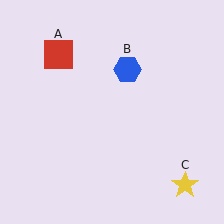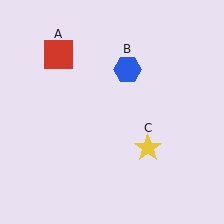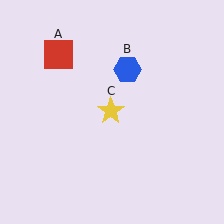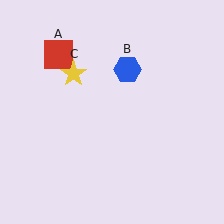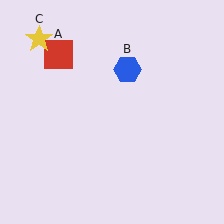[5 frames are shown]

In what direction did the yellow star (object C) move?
The yellow star (object C) moved up and to the left.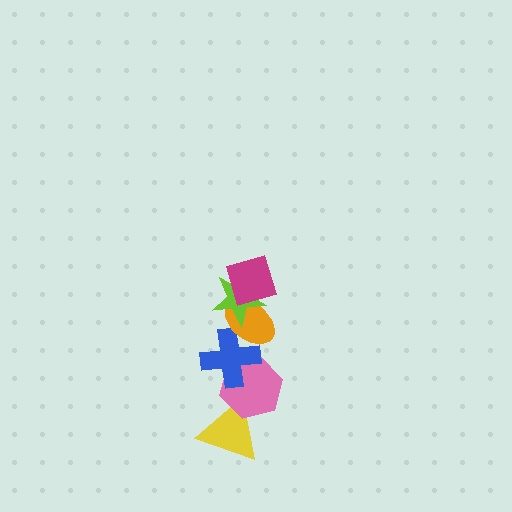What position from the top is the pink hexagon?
The pink hexagon is 5th from the top.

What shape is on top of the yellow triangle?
The pink hexagon is on top of the yellow triangle.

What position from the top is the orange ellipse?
The orange ellipse is 3rd from the top.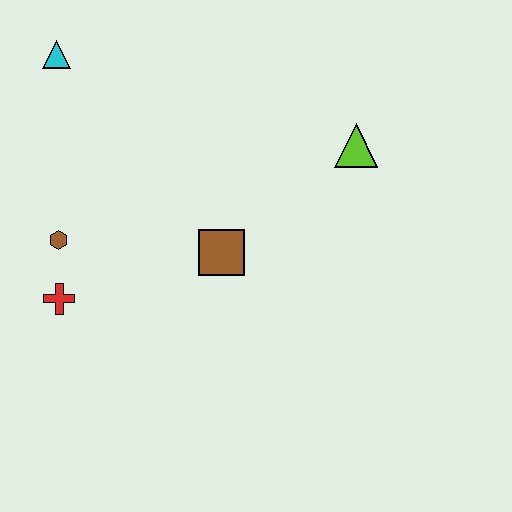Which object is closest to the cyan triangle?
The brown hexagon is closest to the cyan triangle.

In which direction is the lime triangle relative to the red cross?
The lime triangle is to the right of the red cross.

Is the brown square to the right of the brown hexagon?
Yes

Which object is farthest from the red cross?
The lime triangle is farthest from the red cross.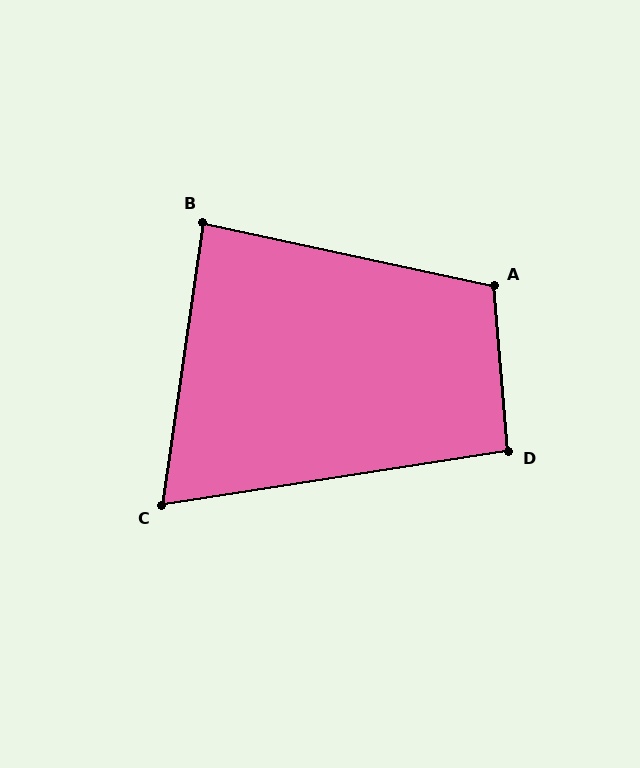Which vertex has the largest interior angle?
A, at approximately 107 degrees.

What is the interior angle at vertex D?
Approximately 94 degrees (approximately right).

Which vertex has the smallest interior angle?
C, at approximately 73 degrees.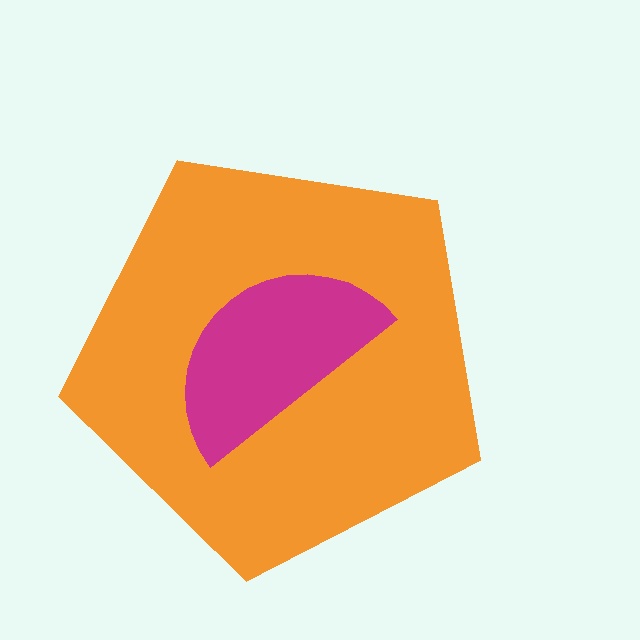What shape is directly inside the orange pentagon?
The magenta semicircle.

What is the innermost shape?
The magenta semicircle.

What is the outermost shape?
The orange pentagon.